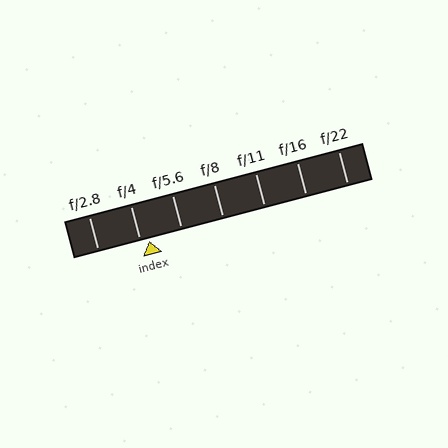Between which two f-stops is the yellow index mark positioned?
The index mark is between f/4 and f/5.6.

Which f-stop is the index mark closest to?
The index mark is closest to f/4.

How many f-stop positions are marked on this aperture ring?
There are 7 f-stop positions marked.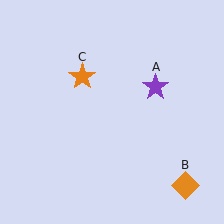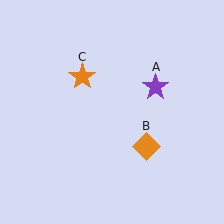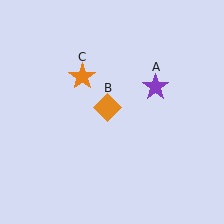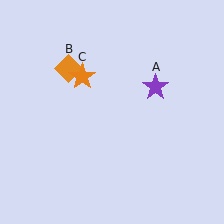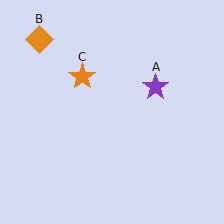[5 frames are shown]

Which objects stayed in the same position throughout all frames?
Purple star (object A) and orange star (object C) remained stationary.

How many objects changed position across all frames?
1 object changed position: orange diamond (object B).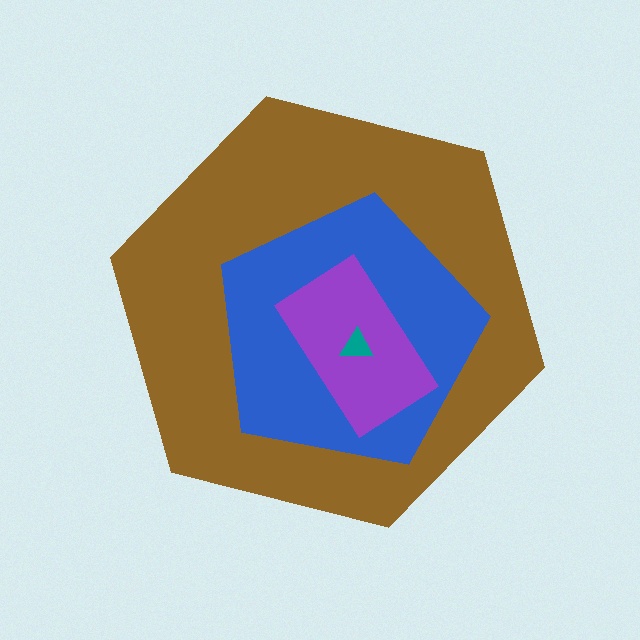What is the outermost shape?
The brown hexagon.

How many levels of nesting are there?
4.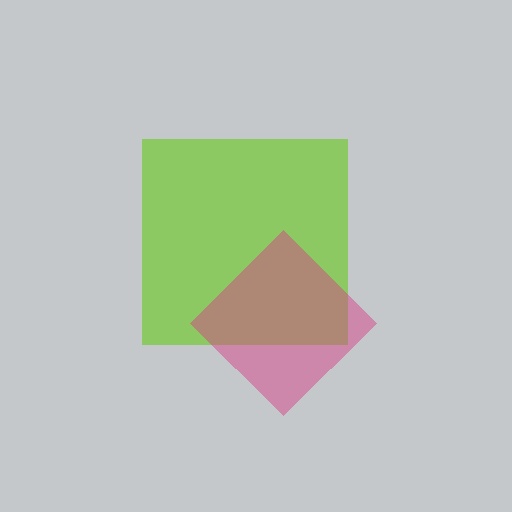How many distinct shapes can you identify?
There are 2 distinct shapes: a lime square, a magenta diamond.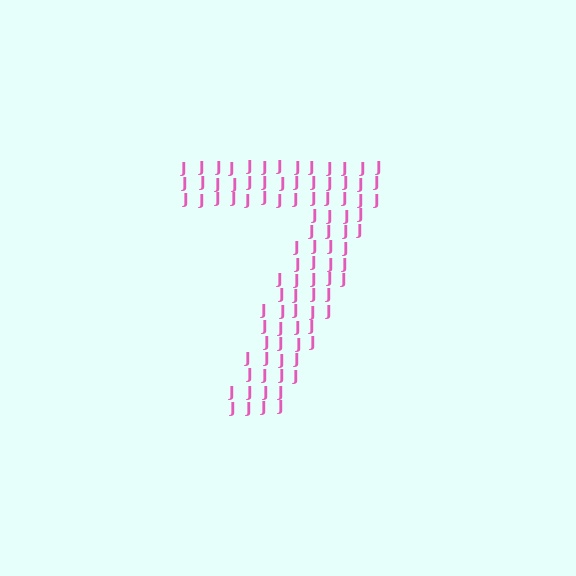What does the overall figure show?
The overall figure shows the digit 7.